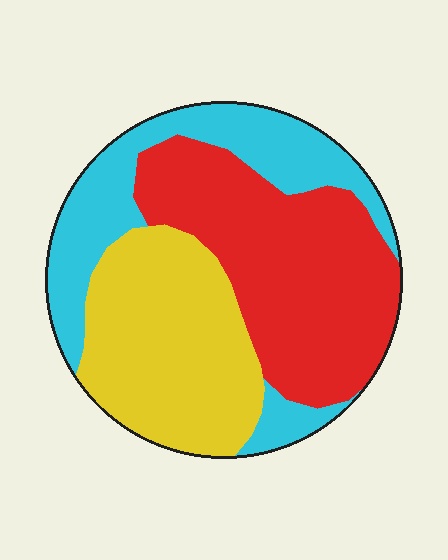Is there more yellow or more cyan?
Yellow.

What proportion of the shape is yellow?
Yellow takes up about one third (1/3) of the shape.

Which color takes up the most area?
Red, at roughly 40%.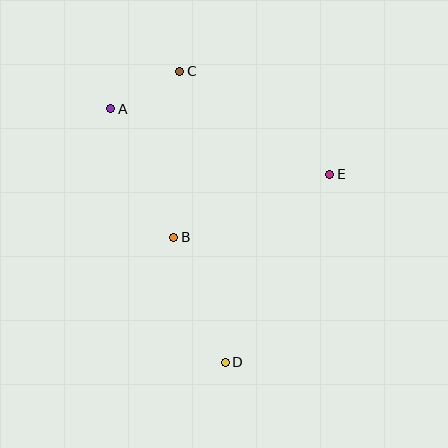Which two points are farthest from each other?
Points C and D are farthest from each other.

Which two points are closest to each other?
Points A and C are closest to each other.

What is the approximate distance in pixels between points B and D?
The distance between B and D is approximately 136 pixels.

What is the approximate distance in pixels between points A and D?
The distance between A and D is approximately 278 pixels.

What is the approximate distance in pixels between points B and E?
The distance between B and E is approximately 168 pixels.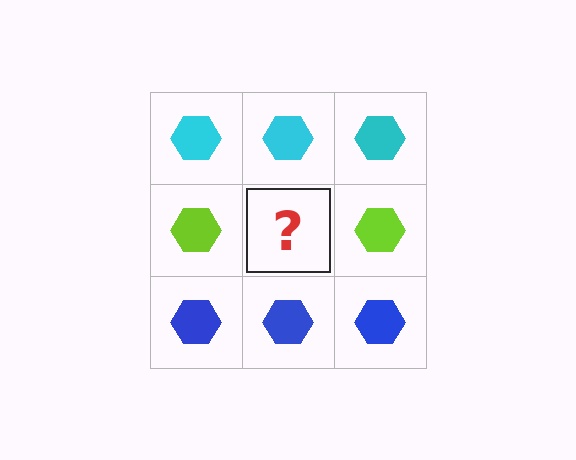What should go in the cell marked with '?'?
The missing cell should contain a lime hexagon.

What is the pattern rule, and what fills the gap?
The rule is that each row has a consistent color. The gap should be filled with a lime hexagon.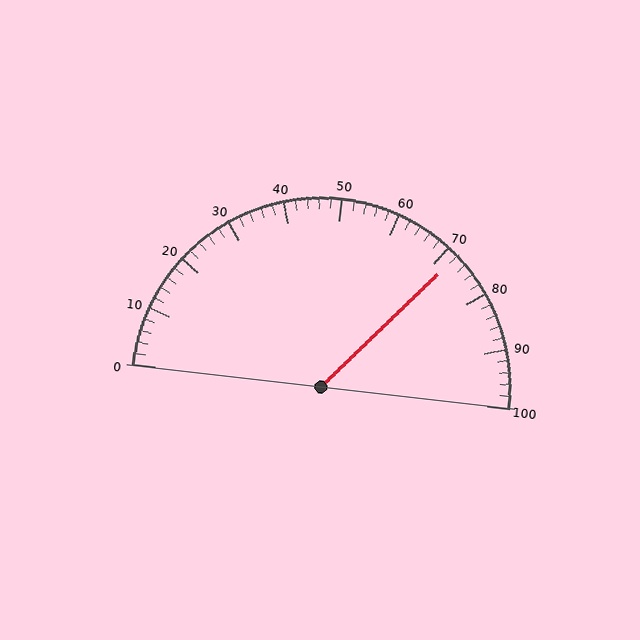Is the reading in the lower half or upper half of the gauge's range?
The reading is in the upper half of the range (0 to 100).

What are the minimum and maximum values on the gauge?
The gauge ranges from 0 to 100.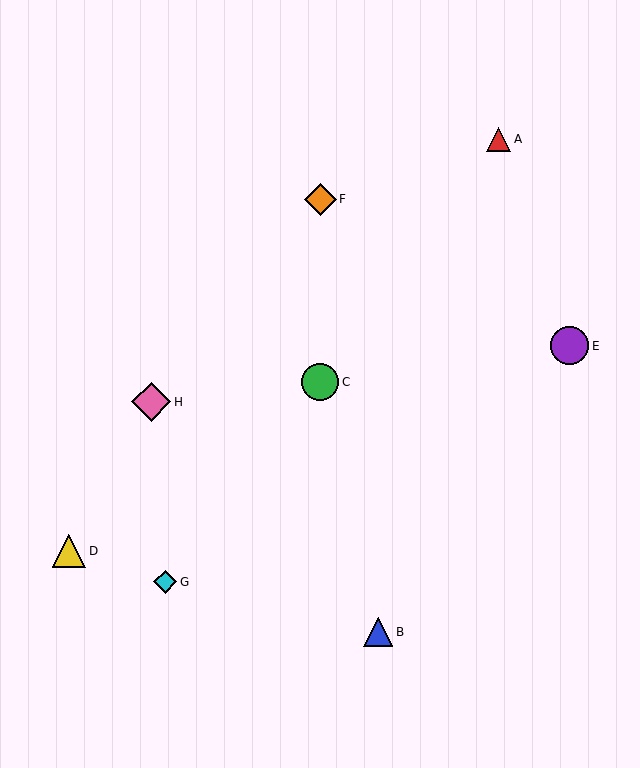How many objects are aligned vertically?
2 objects (C, F) are aligned vertically.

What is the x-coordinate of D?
Object D is at x≈69.